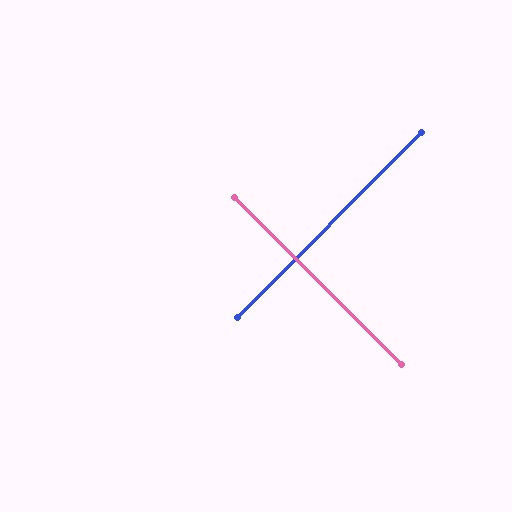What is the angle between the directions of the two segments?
Approximately 90 degrees.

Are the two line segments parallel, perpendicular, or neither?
Perpendicular — they meet at approximately 90°.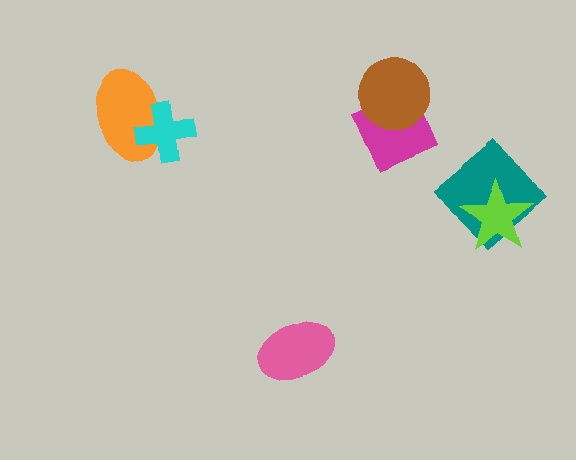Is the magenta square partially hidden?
Yes, it is partially covered by another shape.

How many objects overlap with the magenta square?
1 object overlaps with the magenta square.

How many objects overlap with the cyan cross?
1 object overlaps with the cyan cross.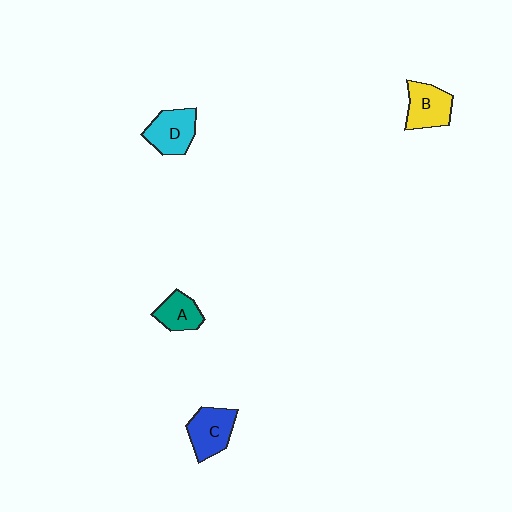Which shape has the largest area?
Shape D (cyan).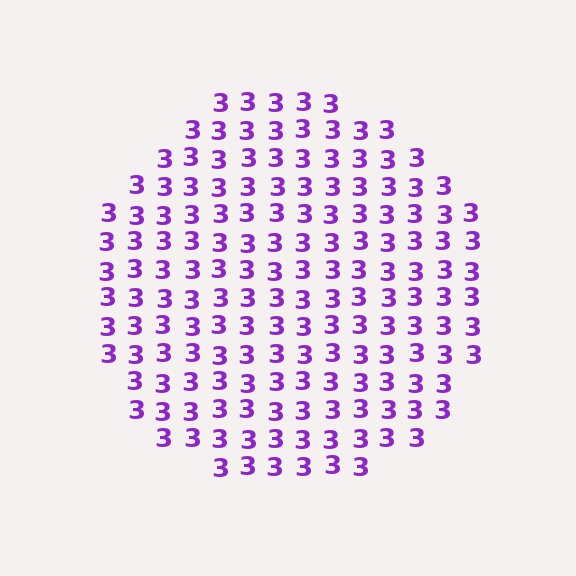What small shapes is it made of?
It is made of small digit 3's.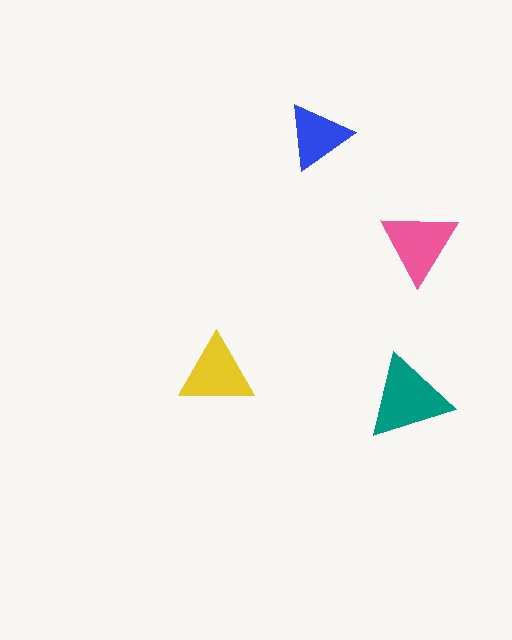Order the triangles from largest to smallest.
the teal one, the pink one, the yellow one, the blue one.